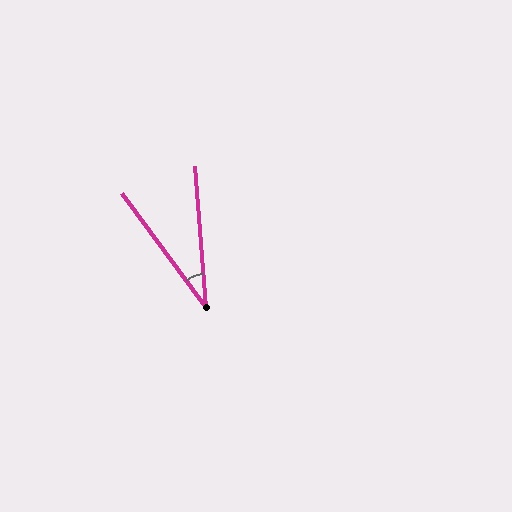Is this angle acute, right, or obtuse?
It is acute.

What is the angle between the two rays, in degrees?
Approximately 32 degrees.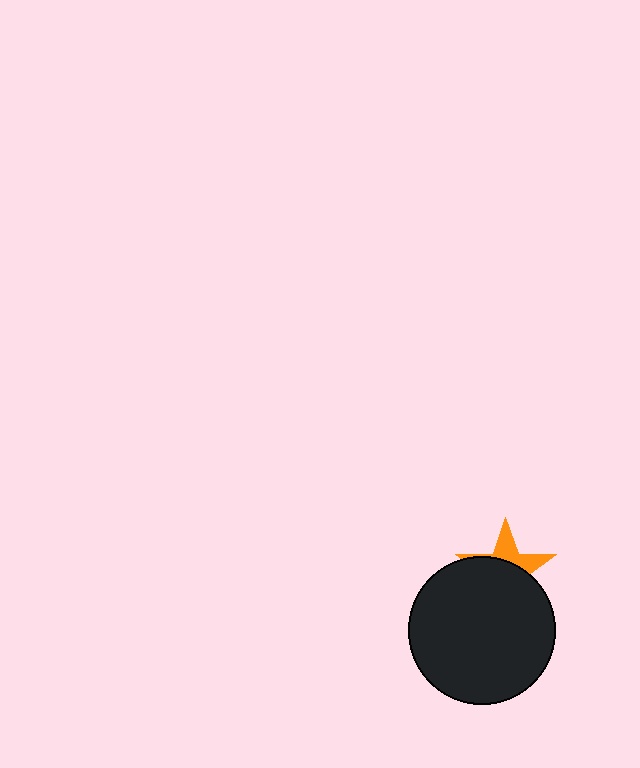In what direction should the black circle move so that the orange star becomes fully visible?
The black circle should move down. That is the shortest direction to clear the overlap and leave the orange star fully visible.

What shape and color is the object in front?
The object in front is a black circle.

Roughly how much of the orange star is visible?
A small part of it is visible (roughly 37%).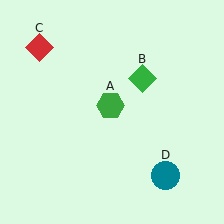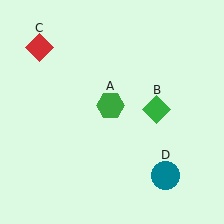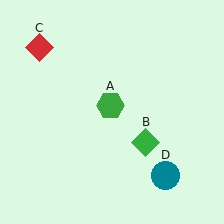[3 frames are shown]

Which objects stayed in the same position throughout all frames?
Green hexagon (object A) and red diamond (object C) and teal circle (object D) remained stationary.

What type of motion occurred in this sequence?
The green diamond (object B) rotated clockwise around the center of the scene.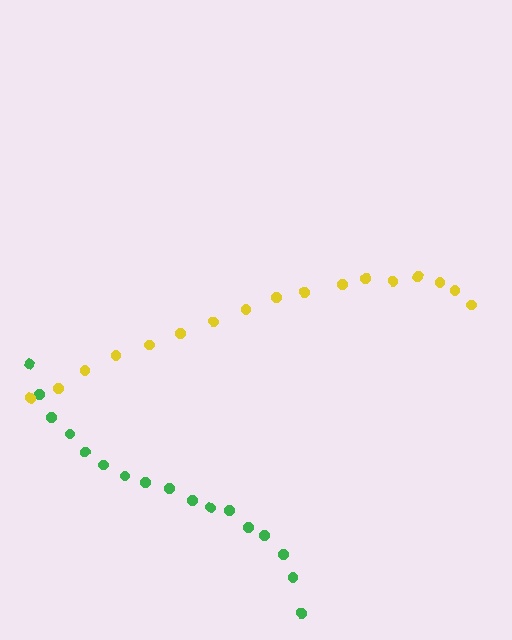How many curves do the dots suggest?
There are 2 distinct paths.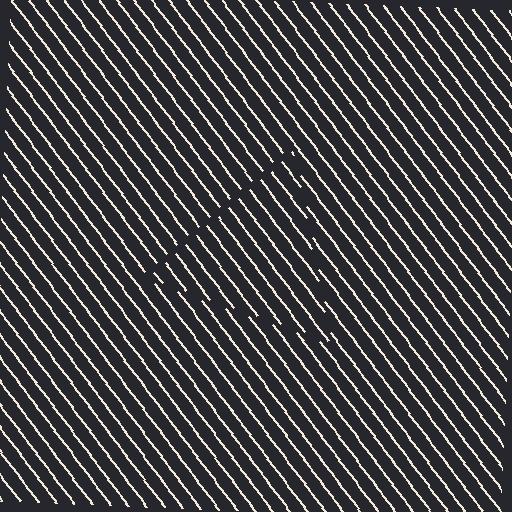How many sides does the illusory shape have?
3 sides — the line-ends trace a triangle.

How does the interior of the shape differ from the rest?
The interior of the shape contains the same grating, shifted by half a period — the contour is defined by the phase discontinuity where line-ends from the inner and outer gratings abut.